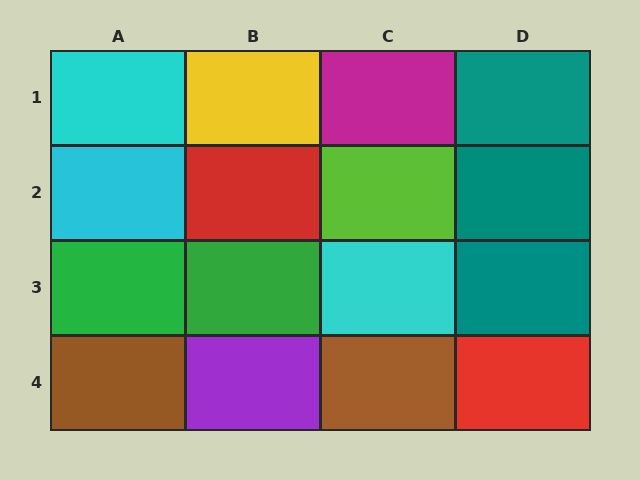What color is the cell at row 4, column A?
Brown.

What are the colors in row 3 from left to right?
Green, green, cyan, teal.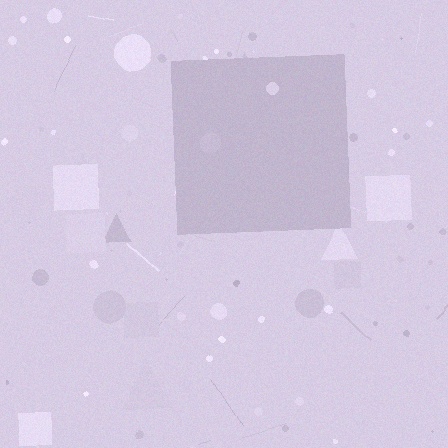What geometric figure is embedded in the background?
A square is embedded in the background.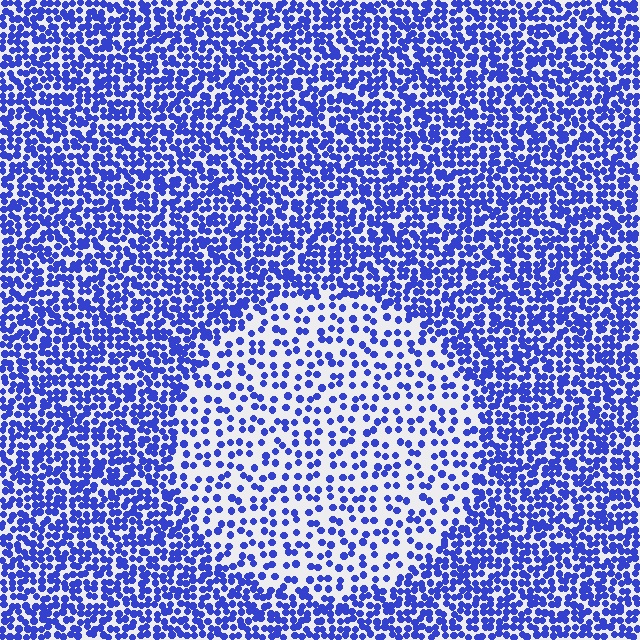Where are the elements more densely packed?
The elements are more densely packed outside the circle boundary.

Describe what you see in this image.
The image contains small blue elements arranged at two different densities. A circle-shaped region is visible where the elements are less densely packed than the surrounding area.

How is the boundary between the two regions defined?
The boundary is defined by a change in element density (approximately 2.2x ratio). All elements are the same color, size, and shape.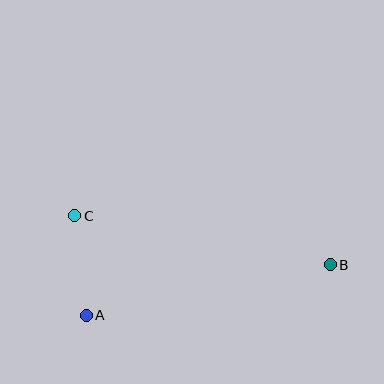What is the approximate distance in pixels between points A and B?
The distance between A and B is approximately 249 pixels.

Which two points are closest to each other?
Points A and C are closest to each other.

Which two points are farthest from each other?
Points B and C are farthest from each other.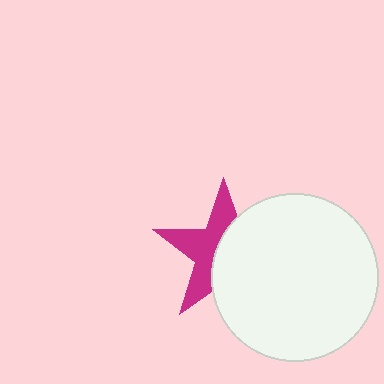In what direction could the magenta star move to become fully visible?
The magenta star could move left. That would shift it out from behind the white circle entirely.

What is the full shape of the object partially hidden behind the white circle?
The partially hidden object is a magenta star.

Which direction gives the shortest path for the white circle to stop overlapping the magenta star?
Moving right gives the shortest separation.